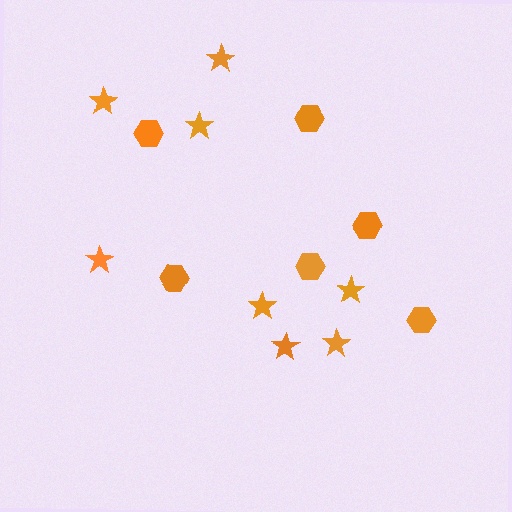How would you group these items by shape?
There are 2 groups: one group of stars (8) and one group of hexagons (6).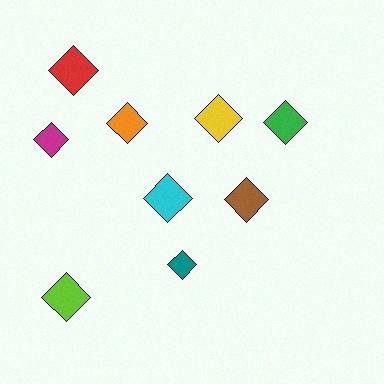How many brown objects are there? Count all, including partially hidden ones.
There is 1 brown object.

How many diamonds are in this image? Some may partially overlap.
There are 9 diamonds.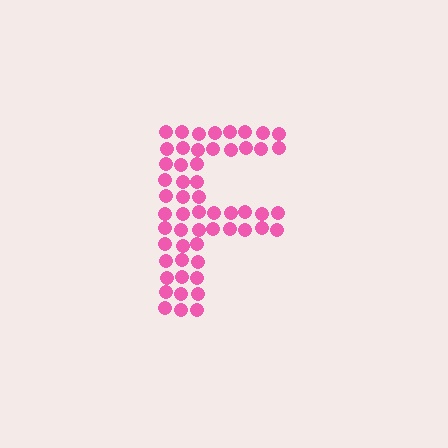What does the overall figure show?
The overall figure shows the letter F.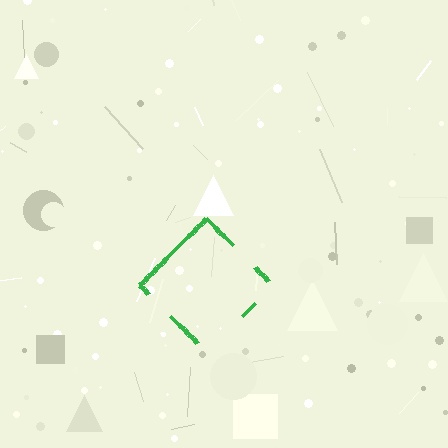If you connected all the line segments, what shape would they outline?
They would outline a diamond.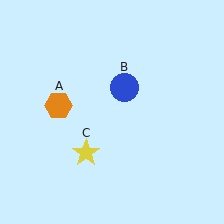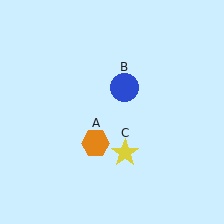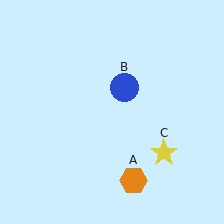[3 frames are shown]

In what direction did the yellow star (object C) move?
The yellow star (object C) moved right.